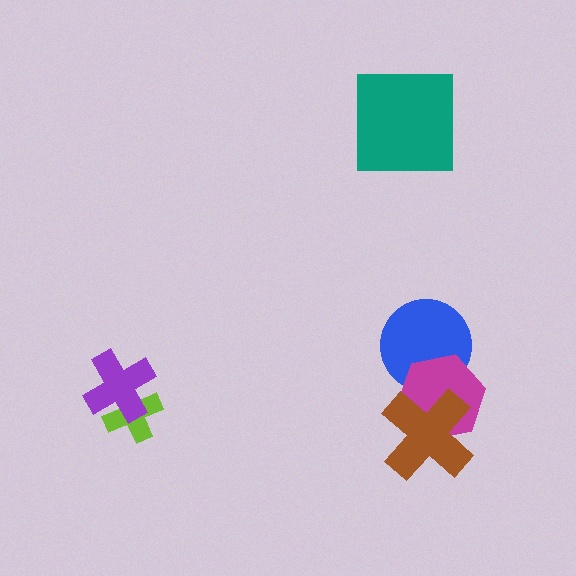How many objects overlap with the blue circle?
1 object overlaps with the blue circle.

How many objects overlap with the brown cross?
1 object overlaps with the brown cross.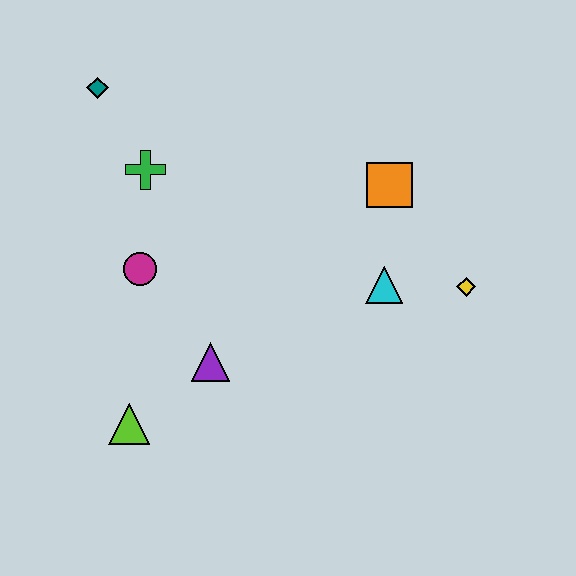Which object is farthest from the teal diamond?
The yellow diamond is farthest from the teal diamond.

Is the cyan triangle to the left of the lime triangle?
No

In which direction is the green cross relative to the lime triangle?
The green cross is above the lime triangle.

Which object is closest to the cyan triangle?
The yellow diamond is closest to the cyan triangle.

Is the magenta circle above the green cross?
No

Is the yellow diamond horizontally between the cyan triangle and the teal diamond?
No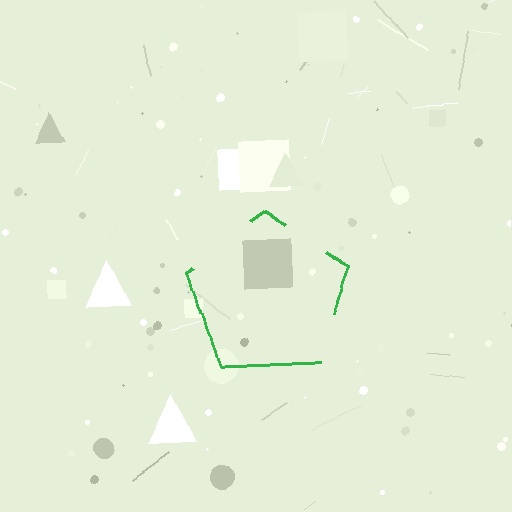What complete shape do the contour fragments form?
The contour fragments form a pentagon.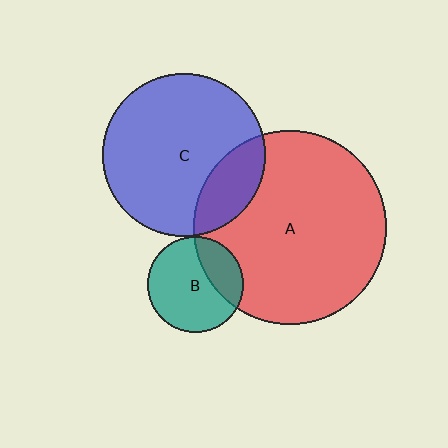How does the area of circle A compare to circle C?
Approximately 1.4 times.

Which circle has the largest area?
Circle A (red).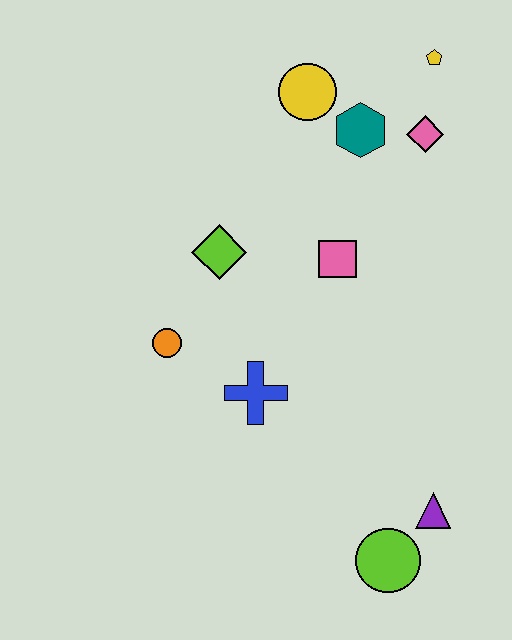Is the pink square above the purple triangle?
Yes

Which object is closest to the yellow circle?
The teal hexagon is closest to the yellow circle.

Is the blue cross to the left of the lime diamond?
No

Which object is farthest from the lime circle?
The yellow pentagon is farthest from the lime circle.